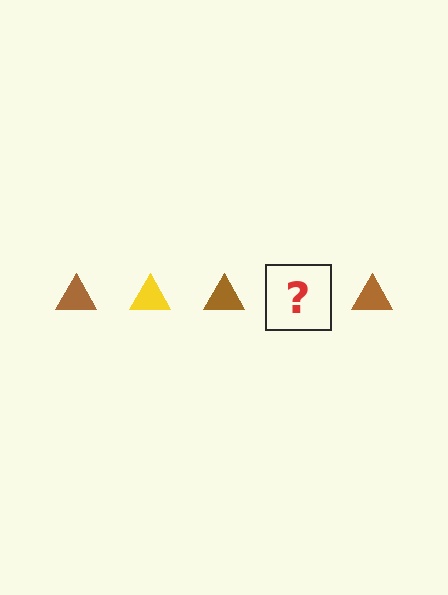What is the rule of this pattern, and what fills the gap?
The rule is that the pattern cycles through brown, yellow triangles. The gap should be filled with a yellow triangle.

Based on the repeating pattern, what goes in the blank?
The blank should be a yellow triangle.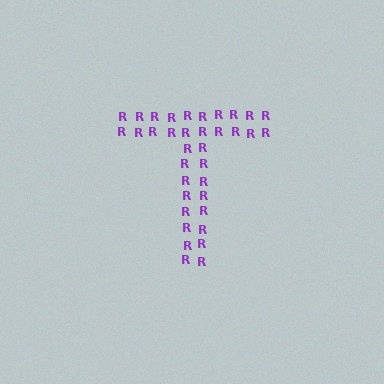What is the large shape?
The large shape is the letter T.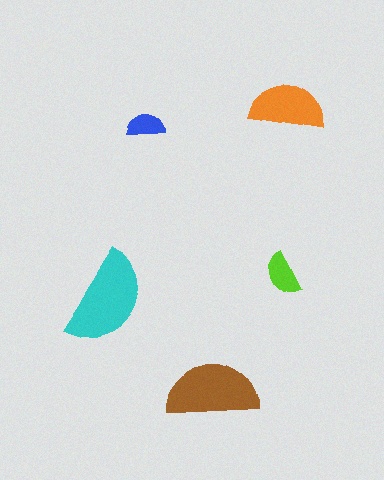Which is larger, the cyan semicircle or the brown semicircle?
The cyan one.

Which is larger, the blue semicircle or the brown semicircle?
The brown one.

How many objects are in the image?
There are 5 objects in the image.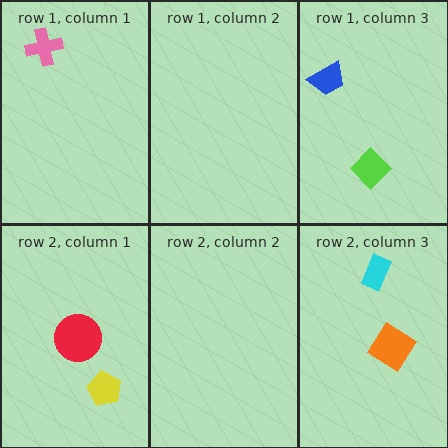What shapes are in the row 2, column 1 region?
The yellow pentagon, the red circle.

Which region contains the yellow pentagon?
The row 2, column 1 region.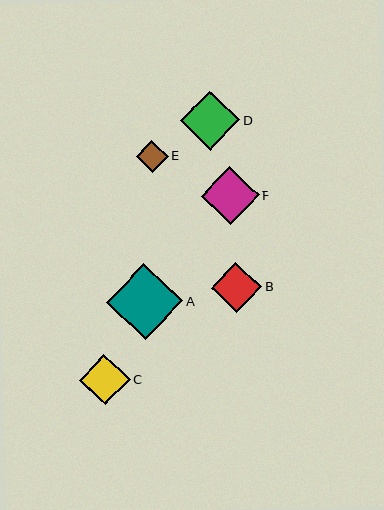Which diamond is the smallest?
Diamond E is the smallest with a size of approximately 32 pixels.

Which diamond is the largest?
Diamond A is the largest with a size of approximately 76 pixels.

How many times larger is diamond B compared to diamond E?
Diamond B is approximately 1.6 times the size of diamond E.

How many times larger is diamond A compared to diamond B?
Diamond A is approximately 1.5 times the size of diamond B.